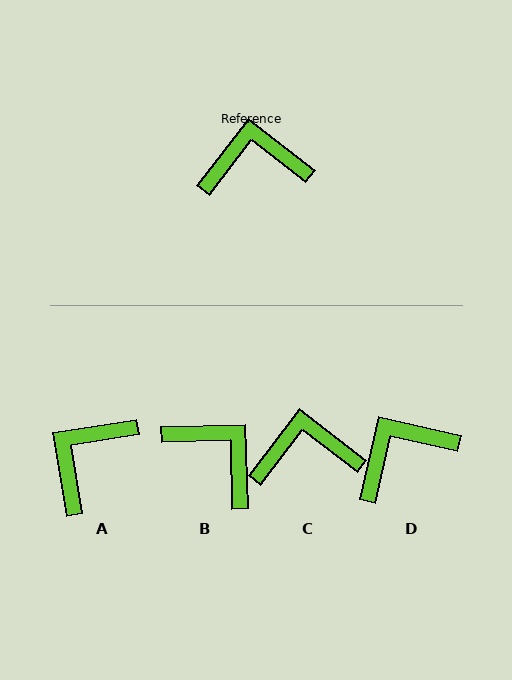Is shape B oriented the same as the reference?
No, it is off by about 51 degrees.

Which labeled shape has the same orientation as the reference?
C.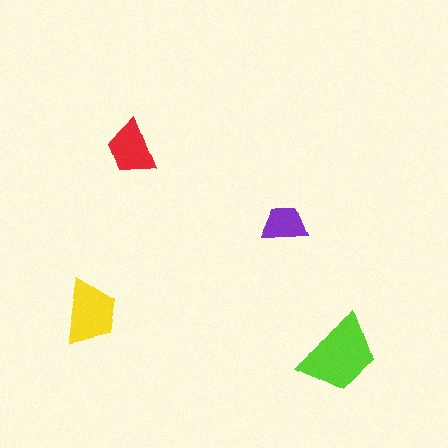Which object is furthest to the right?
The lime trapezoid is rightmost.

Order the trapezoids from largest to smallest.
the lime one, the yellow one, the red one, the purple one.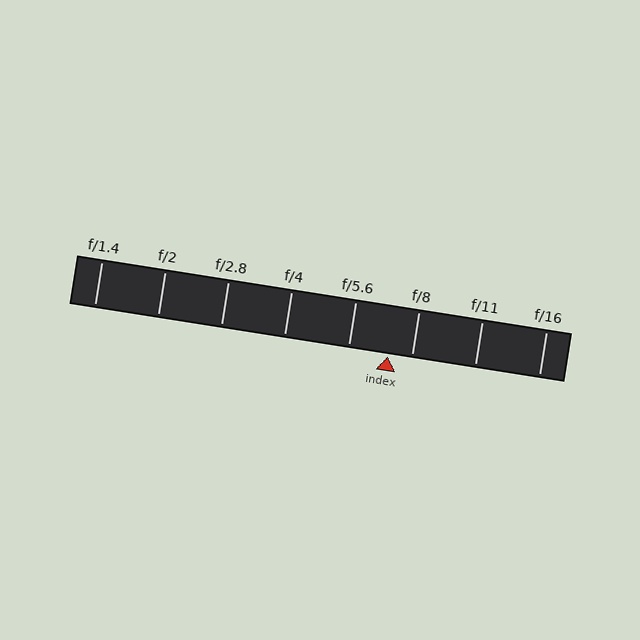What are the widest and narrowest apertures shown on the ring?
The widest aperture shown is f/1.4 and the narrowest is f/16.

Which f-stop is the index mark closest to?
The index mark is closest to f/8.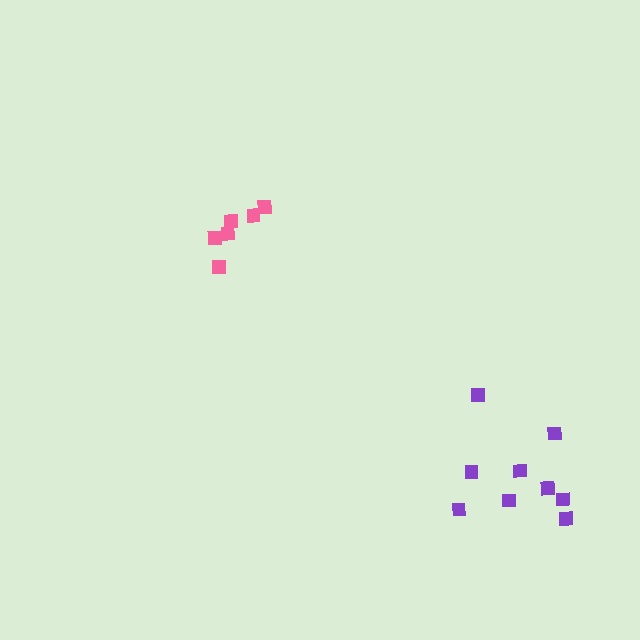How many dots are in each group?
Group 1: 6 dots, Group 2: 9 dots (15 total).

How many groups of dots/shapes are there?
There are 2 groups.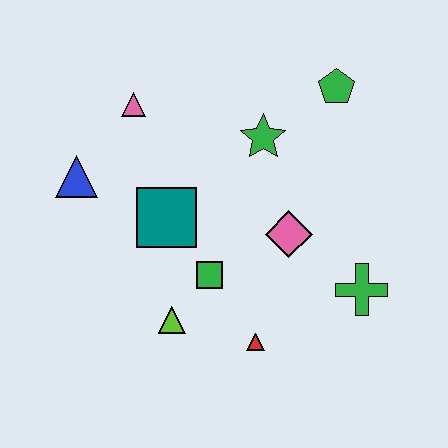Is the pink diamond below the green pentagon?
Yes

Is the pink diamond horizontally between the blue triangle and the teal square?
No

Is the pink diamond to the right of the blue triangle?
Yes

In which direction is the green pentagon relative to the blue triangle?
The green pentagon is to the right of the blue triangle.